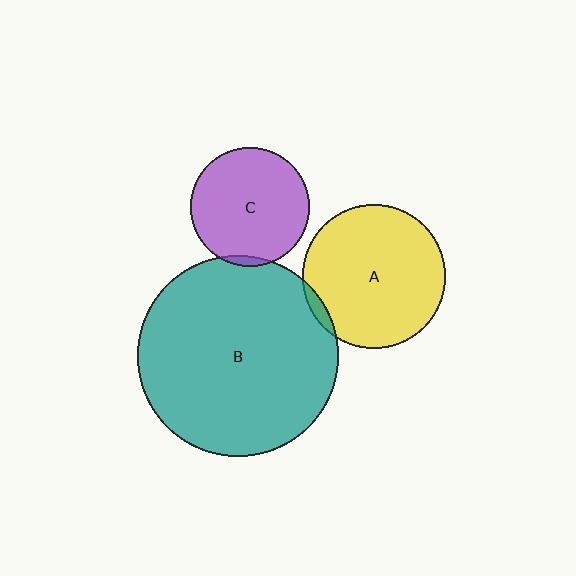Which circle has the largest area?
Circle B (teal).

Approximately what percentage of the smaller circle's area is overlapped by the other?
Approximately 5%.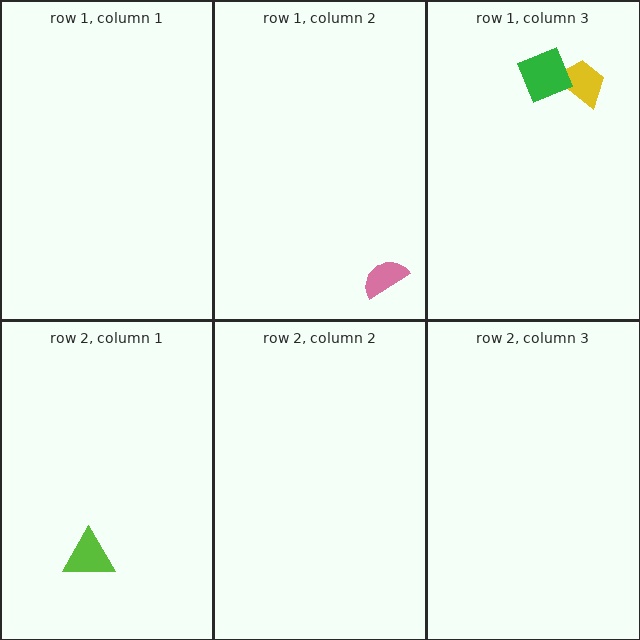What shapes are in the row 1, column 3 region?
The yellow trapezoid, the green diamond.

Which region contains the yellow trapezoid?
The row 1, column 3 region.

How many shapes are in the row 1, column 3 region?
2.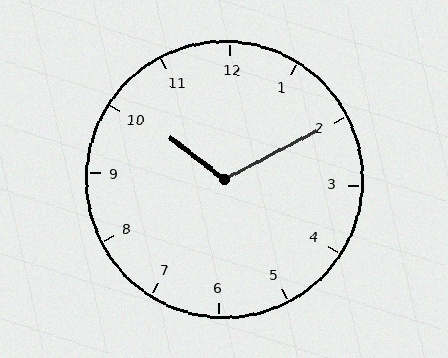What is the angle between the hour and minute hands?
Approximately 115 degrees.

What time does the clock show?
10:10.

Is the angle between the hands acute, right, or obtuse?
It is obtuse.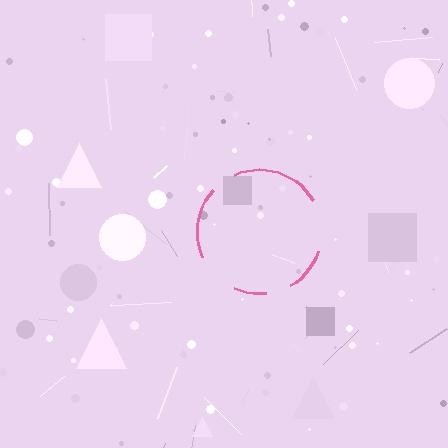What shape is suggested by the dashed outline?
The dashed outline suggests a circle.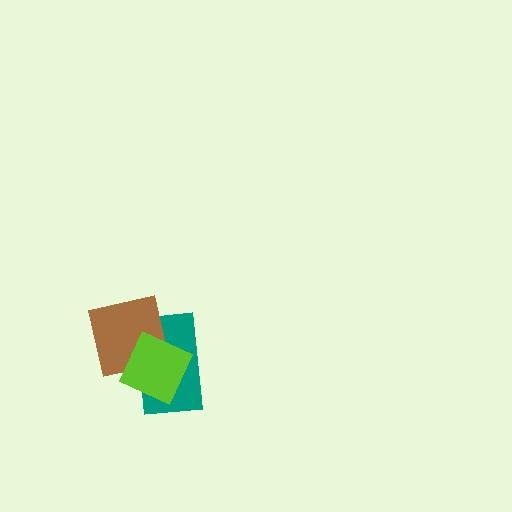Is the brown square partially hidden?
Yes, it is partially covered by another shape.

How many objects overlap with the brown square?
2 objects overlap with the brown square.